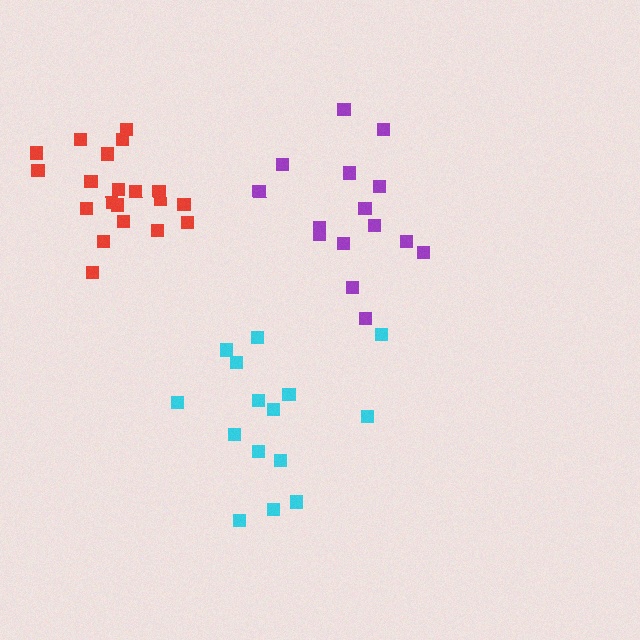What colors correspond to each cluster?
The clusters are colored: cyan, purple, red.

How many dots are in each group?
Group 1: 15 dots, Group 2: 15 dots, Group 3: 20 dots (50 total).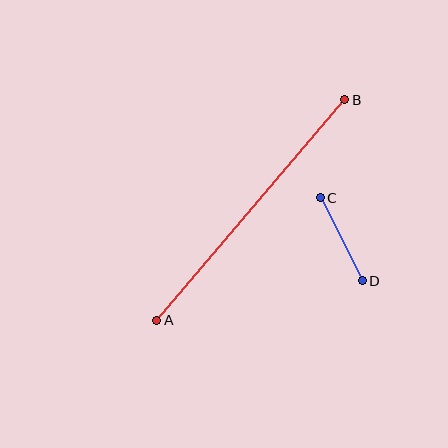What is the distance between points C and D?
The distance is approximately 93 pixels.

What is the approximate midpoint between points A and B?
The midpoint is at approximately (251, 210) pixels.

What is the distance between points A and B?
The distance is approximately 290 pixels.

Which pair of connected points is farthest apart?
Points A and B are farthest apart.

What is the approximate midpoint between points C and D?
The midpoint is at approximately (341, 239) pixels.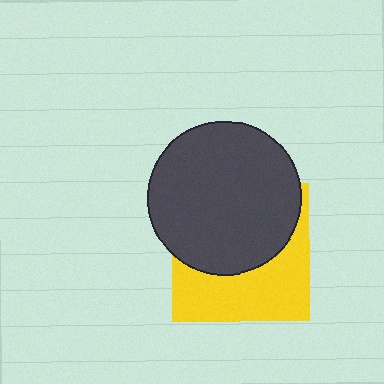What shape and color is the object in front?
The object in front is a dark gray circle.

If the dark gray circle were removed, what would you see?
You would see the complete yellow square.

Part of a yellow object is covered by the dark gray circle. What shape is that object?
It is a square.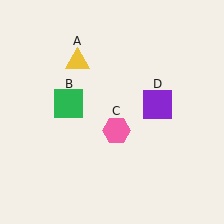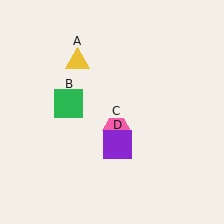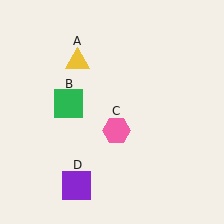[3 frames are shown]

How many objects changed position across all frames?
1 object changed position: purple square (object D).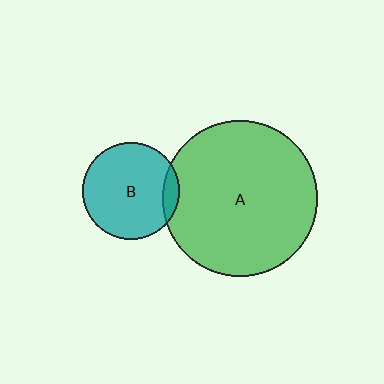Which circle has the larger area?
Circle A (green).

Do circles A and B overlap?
Yes.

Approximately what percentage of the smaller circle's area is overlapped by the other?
Approximately 10%.